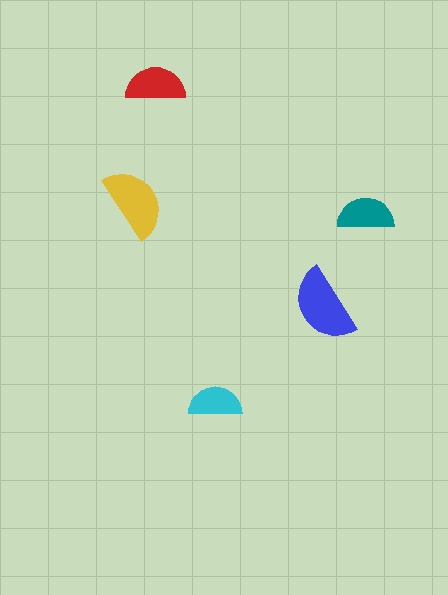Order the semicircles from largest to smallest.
the blue one, the yellow one, the red one, the teal one, the cyan one.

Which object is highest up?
The red semicircle is topmost.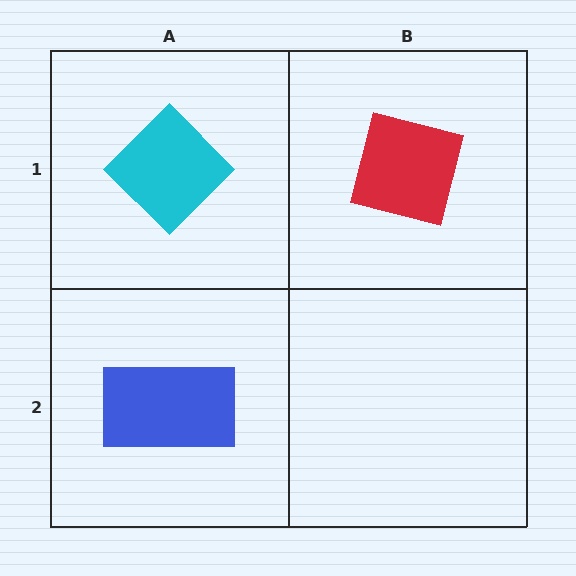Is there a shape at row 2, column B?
No, that cell is empty.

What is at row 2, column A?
A blue rectangle.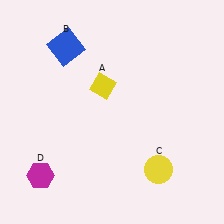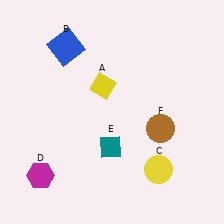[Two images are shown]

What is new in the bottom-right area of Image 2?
A brown circle (F) was added in the bottom-right area of Image 2.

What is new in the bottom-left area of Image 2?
A teal diamond (E) was added in the bottom-left area of Image 2.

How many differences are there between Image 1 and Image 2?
There are 2 differences between the two images.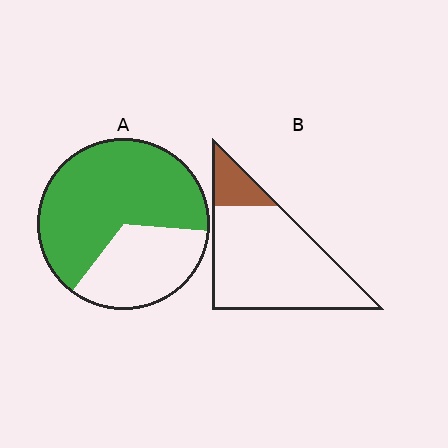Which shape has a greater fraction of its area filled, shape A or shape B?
Shape A.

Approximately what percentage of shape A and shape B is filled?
A is approximately 65% and B is approximately 15%.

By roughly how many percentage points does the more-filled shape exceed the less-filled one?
By roughly 50 percentage points (A over B).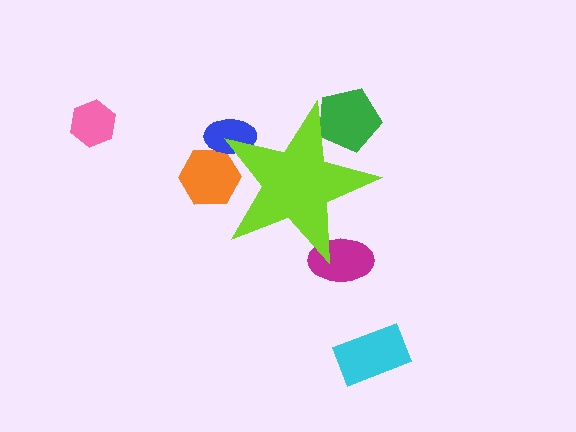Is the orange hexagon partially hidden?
Yes, the orange hexagon is partially hidden behind the lime star.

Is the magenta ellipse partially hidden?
Yes, the magenta ellipse is partially hidden behind the lime star.